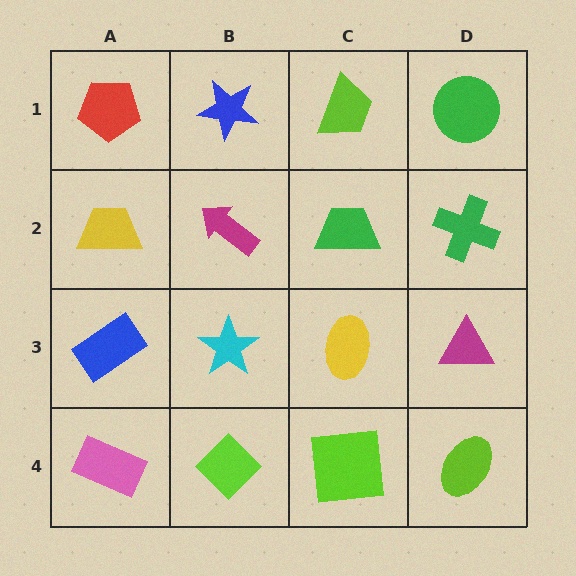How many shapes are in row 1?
4 shapes.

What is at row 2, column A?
A yellow trapezoid.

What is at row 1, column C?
A lime trapezoid.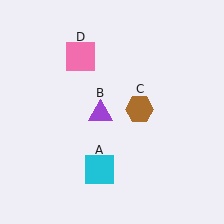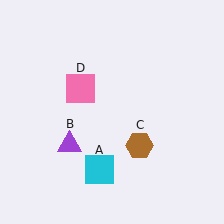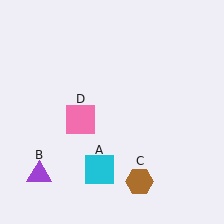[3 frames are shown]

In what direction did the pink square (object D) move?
The pink square (object D) moved down.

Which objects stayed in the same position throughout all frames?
Cyan square (object A) remained stationary.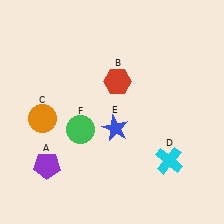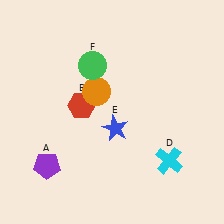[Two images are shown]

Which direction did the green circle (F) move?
The green circle (F) moved up.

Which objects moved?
The objects that moved are: the red hexagon (B), the orange circle (C), the green circle (F).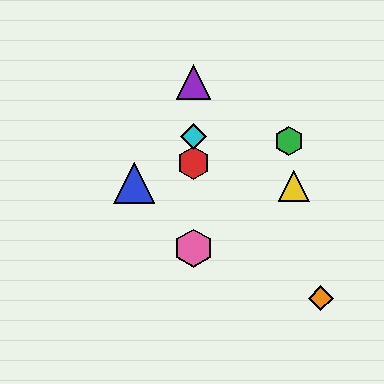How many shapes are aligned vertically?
4 shapes (the red hexagon, the purple triangle, the cyan diamond, the pink hexagon) are aligned vertically.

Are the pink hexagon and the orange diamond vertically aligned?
No, the pink hexagon is at x≈193 and the orange diamond is at x≈321.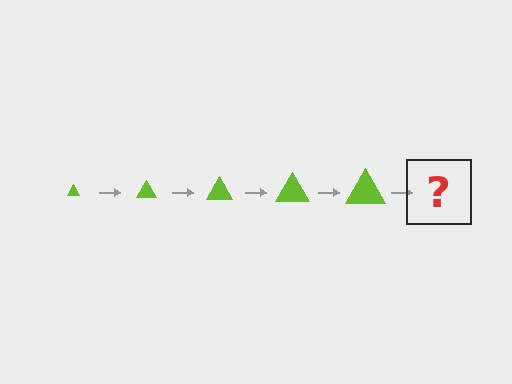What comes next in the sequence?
The next element should be a lime triangle, larger than the previous one.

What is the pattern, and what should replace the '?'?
The pattern is that the triangle gets progressively larger each step. The '?' should be a lime triangle, larger than the previous one.